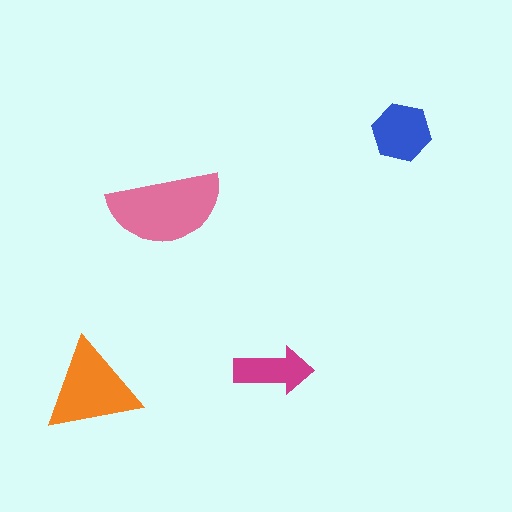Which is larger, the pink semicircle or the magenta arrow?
The pink semicircle.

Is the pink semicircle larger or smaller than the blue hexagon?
Larger.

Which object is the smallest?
The magenta arrow.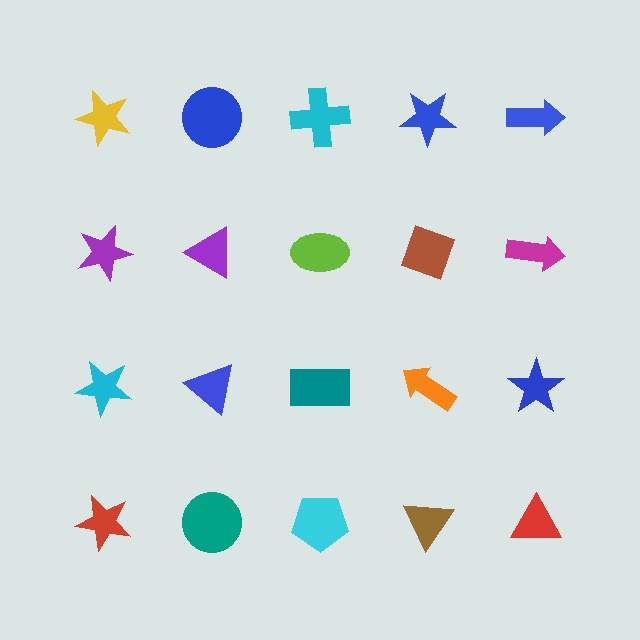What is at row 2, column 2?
A purple triangle.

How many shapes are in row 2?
5 shapes.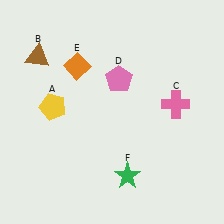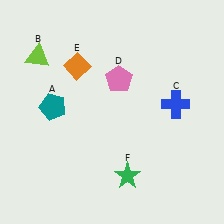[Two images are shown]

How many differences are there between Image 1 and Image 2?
There are 3 differences between the two images.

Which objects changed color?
A changed from yellow to teal. B changed from brown to lime. C changed from pink to blue.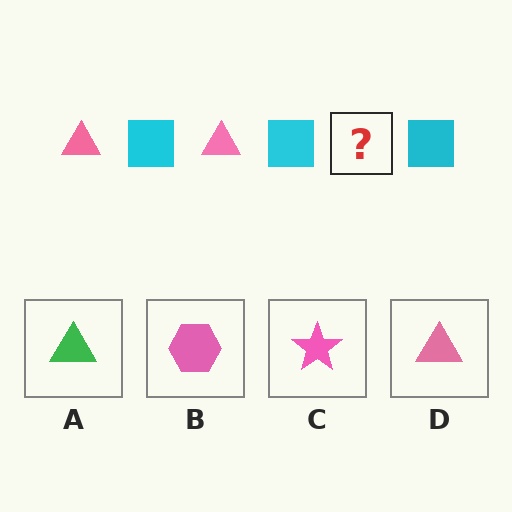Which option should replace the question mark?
Option D.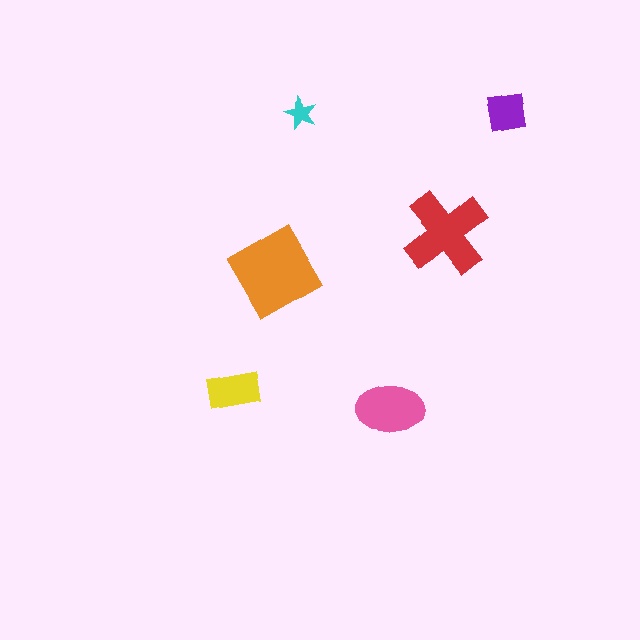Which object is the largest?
The orange diamond.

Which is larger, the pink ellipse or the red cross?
The red cross.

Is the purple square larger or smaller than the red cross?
Smaller.